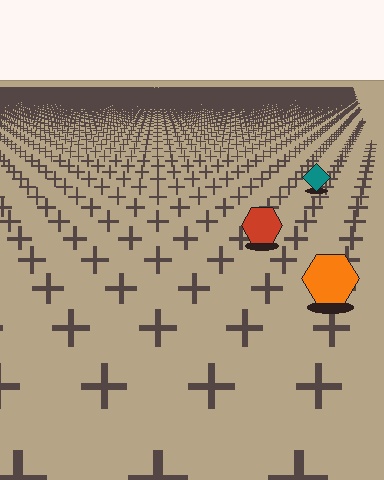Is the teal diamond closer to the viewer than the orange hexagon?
No. The orange hexagon is closer — you can tell from the texture gradient: the ground texture is coarser near it.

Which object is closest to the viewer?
The orange hexagon is closest. The texture marks near it are larger and more spread out.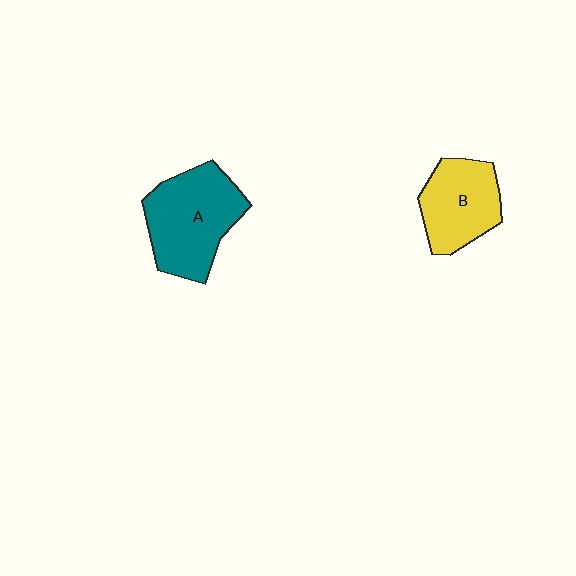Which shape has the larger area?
Shape A (teal).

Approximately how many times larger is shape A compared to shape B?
Approximately 1.3 times.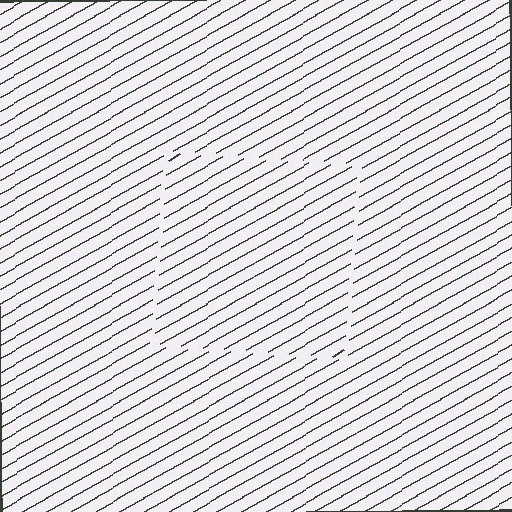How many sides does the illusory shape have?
4 sides — the line-ends trace a square.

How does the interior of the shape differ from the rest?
The interior of the shape contains the same grating, shifted by half a period — the contour is defined by the phase discontinuity where line-ends from the inner and outer gratings abut.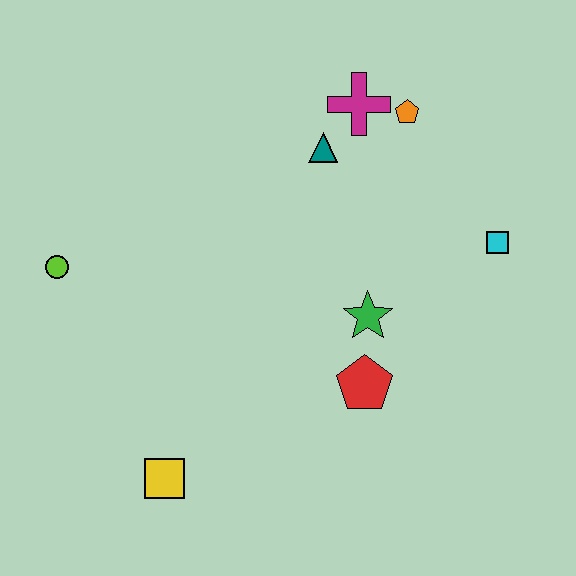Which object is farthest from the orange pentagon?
The yellow square is farthest from the orange pentagon.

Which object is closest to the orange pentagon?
The magenta cross is closest to the orange pentagon.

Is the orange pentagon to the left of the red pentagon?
No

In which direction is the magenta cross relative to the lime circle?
The magenta cross is to the right of the lime circle.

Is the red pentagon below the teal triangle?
Yes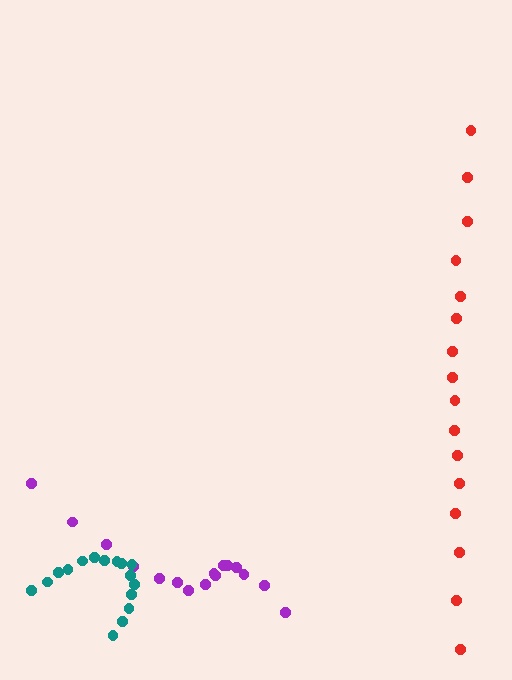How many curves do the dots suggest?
There are 3 distinct paths.